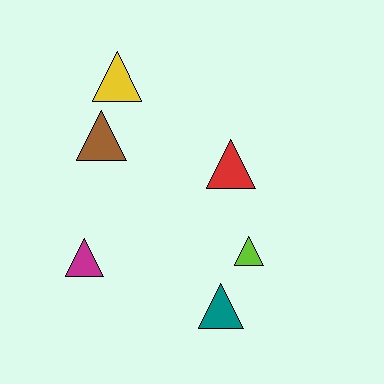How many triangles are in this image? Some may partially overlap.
There are 6 triangles.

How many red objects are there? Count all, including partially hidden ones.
There is 1 red object.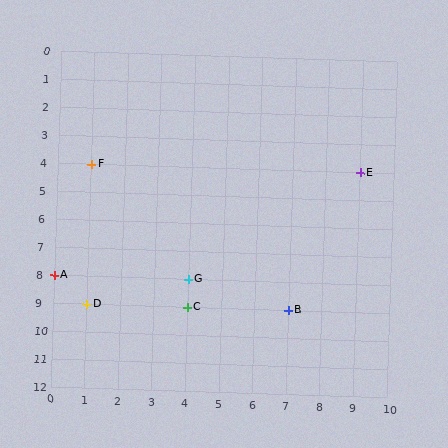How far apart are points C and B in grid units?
Points C and B are 3 columns apart.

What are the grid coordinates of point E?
Point E is at grid coordinates (9, 4).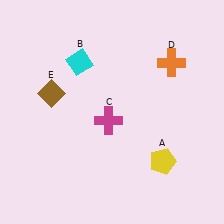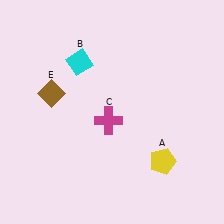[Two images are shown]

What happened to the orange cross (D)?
The orange cross (D) was removed in Image 2. It was in the top-right area of Image 1.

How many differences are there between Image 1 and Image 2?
There is 1 difference between the two images.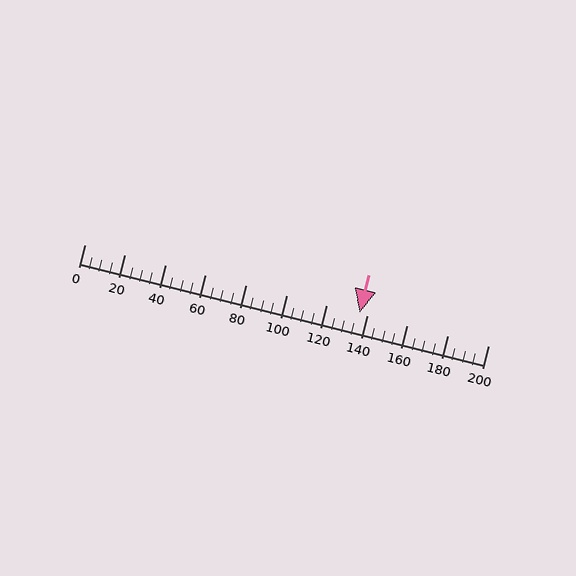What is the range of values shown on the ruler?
The ruler shows values from 0 to 200.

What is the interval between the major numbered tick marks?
The major tick marks are spaced 20 units apart.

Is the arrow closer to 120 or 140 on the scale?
The arrow is closer to 140.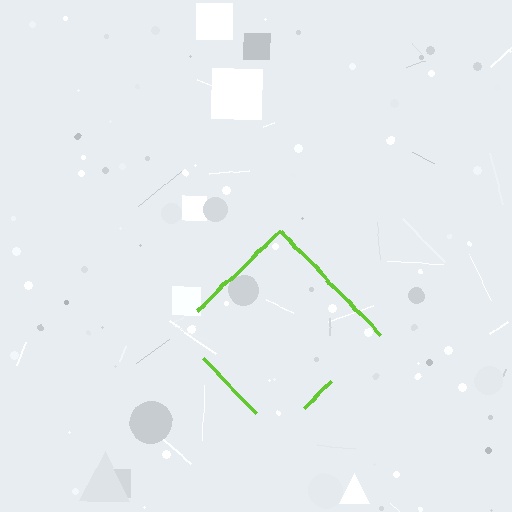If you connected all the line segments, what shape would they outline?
They would outline a diamond.